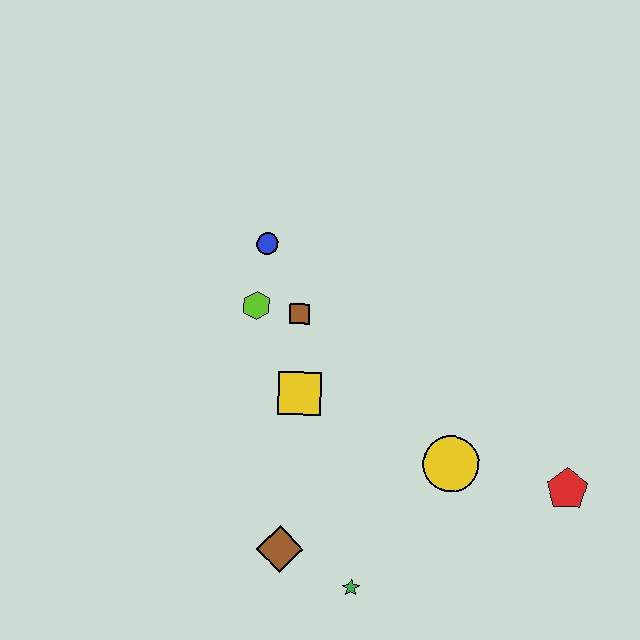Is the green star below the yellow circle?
Yes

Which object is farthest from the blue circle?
The red pentagon is farthest from the blue circle.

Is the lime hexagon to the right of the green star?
No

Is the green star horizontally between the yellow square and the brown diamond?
No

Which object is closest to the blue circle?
The lime hexagon is closest to the blue circle.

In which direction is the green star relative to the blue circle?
The green star is below the blue circle.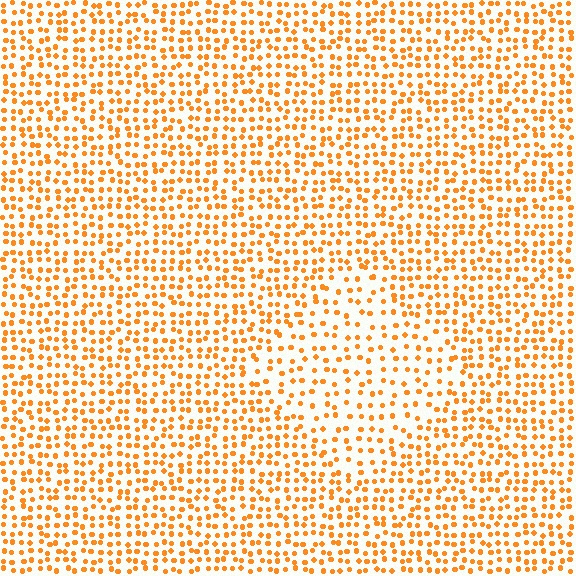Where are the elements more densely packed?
The elements are more densely packed outside the diamond boundary.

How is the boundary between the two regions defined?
The boundary is defined by a change in element density (approximately 1.7x ratio). All elements are the same color, size, and shape.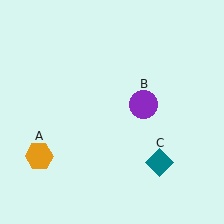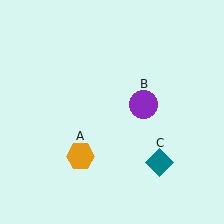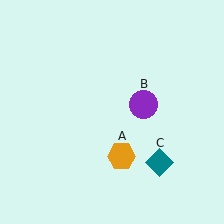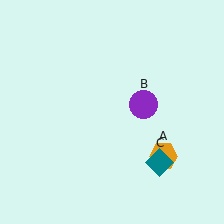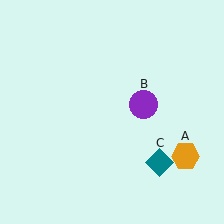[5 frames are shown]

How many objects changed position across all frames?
1 object changed position: orange hexagon (object A).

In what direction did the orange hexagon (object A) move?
The orange hexagon (object A) moved right.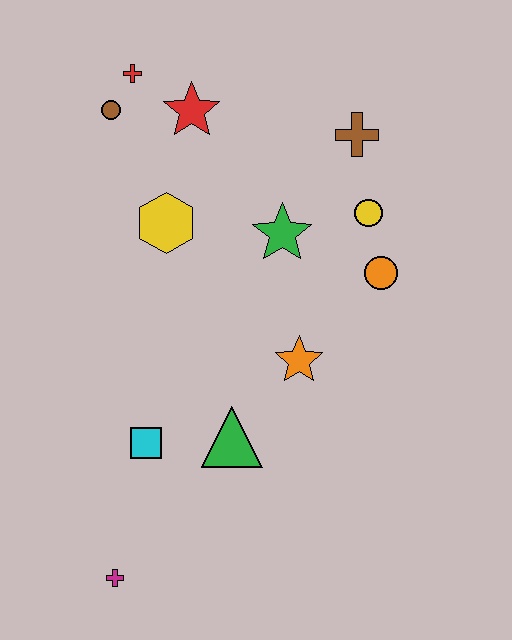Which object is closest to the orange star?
The green triangle is closest to the orange star.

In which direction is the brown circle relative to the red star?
The brown circle is to the left of the red star.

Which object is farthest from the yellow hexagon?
The magenta cross is farthest from the yellow hexagon.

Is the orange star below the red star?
Yes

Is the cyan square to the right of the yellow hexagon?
No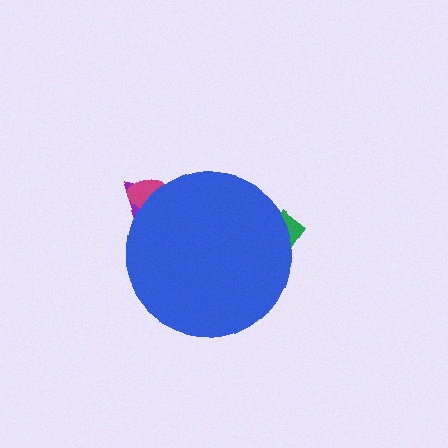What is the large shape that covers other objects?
A blue circle.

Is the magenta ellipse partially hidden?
Yes, the magenta ellipse is partially hidden behind the blue circle.